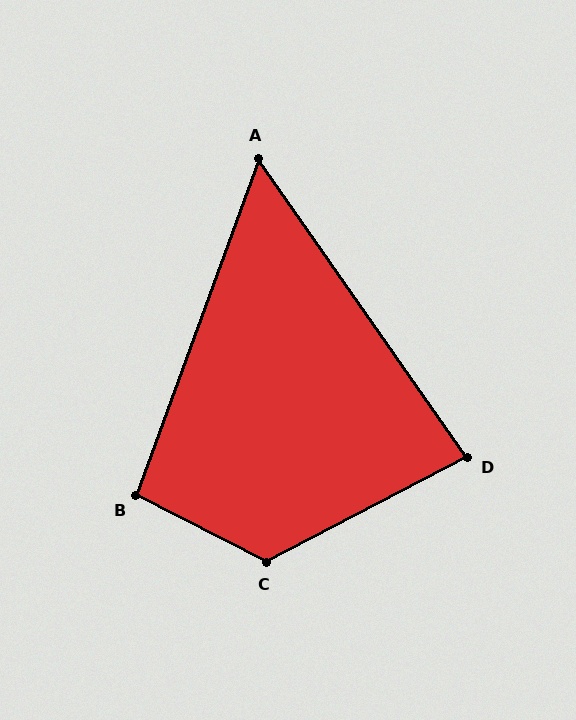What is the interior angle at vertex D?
Approximately 83 degrees (acute).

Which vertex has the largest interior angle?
C, at approximately 125 degrees.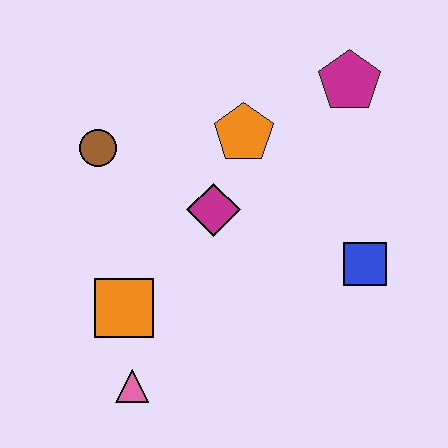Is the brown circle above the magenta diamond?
Yes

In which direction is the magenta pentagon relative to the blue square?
The magenta pentagon is above the blue square.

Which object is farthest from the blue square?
The brown circle is farthest from the blue square.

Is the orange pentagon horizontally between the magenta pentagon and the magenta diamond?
Yes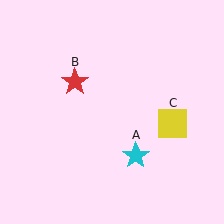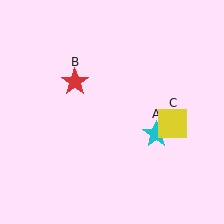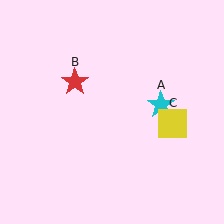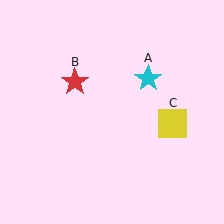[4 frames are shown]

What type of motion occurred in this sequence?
The cyan star (object A) rotated counterclockwise around the center of the scene.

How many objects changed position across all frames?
1 object changed position: cyan star (object A).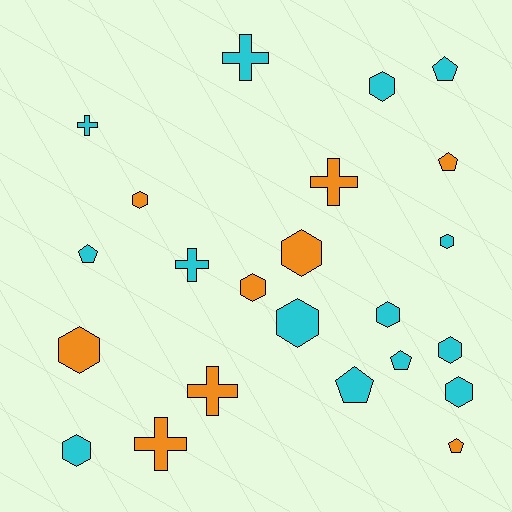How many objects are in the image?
There are 23 objects.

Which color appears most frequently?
Cyan, with 14 objects.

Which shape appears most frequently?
Hexagon, with 11 objects.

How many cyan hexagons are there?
There are 7 cyan hexagons.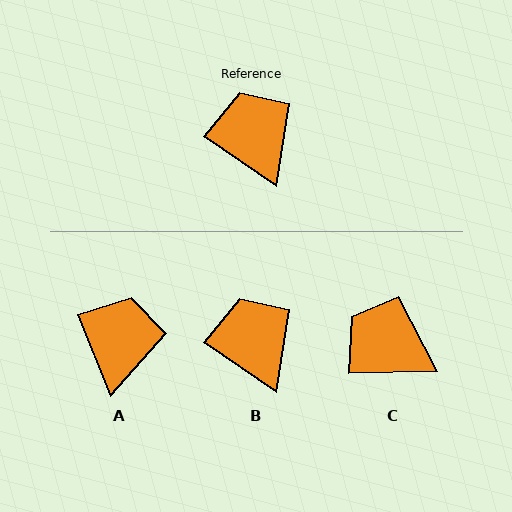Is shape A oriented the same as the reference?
No, it is off by about 33 degrees.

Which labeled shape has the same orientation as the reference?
B.